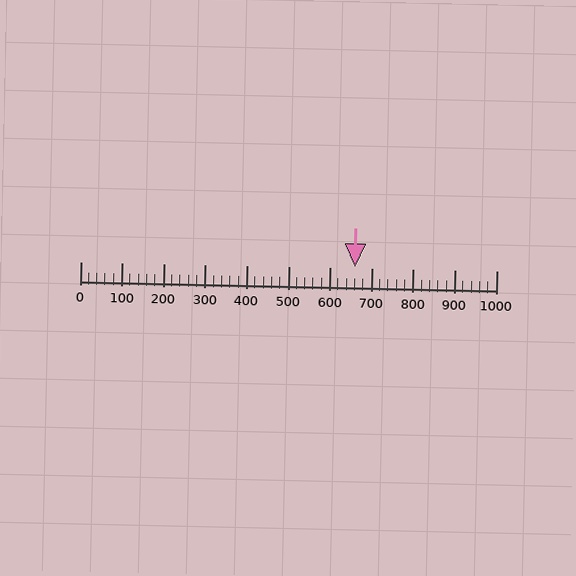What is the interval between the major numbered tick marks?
The major tick marks are spaced 100 units apart.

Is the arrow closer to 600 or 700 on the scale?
The arrow is closer to 700.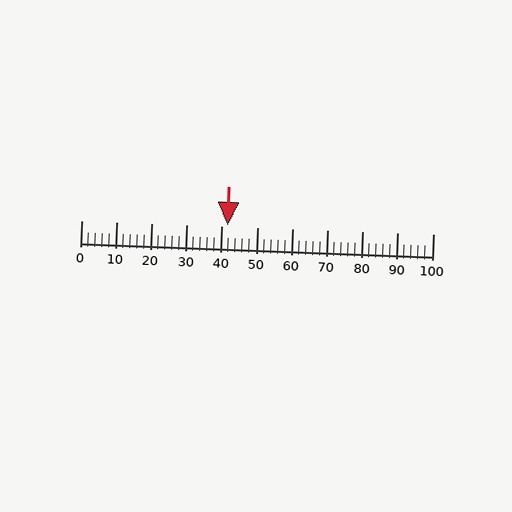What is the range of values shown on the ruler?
The ruler shows values from 0 to 100.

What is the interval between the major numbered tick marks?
The major tick marks are spaced 10 units apart.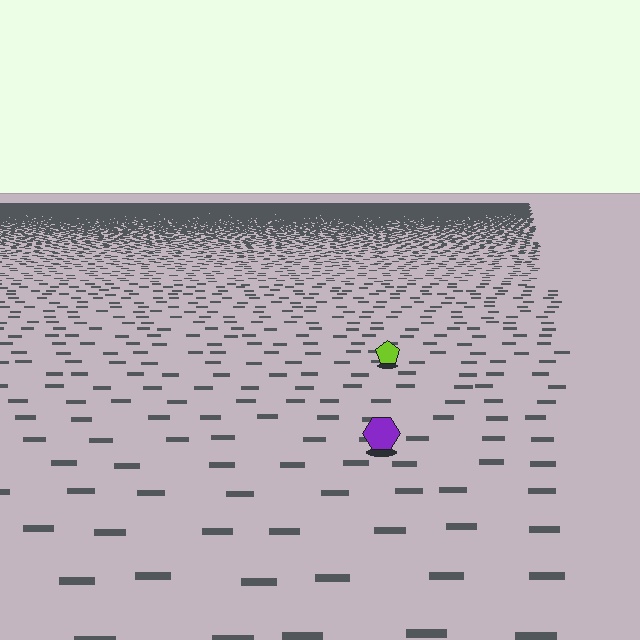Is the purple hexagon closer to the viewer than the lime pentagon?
Yes. The purple hexagon is closer — you can tell from the texture gradient: the ground texture is coarser near it.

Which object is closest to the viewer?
The purple hexagon is closest. The texture marks near it are larger and more spread out.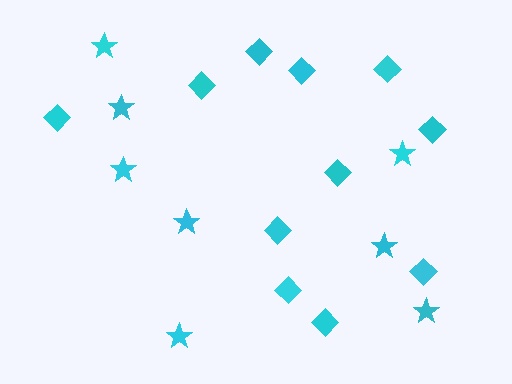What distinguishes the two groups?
There are 2 groups: one group of diamonds (11) and one group of stars (8).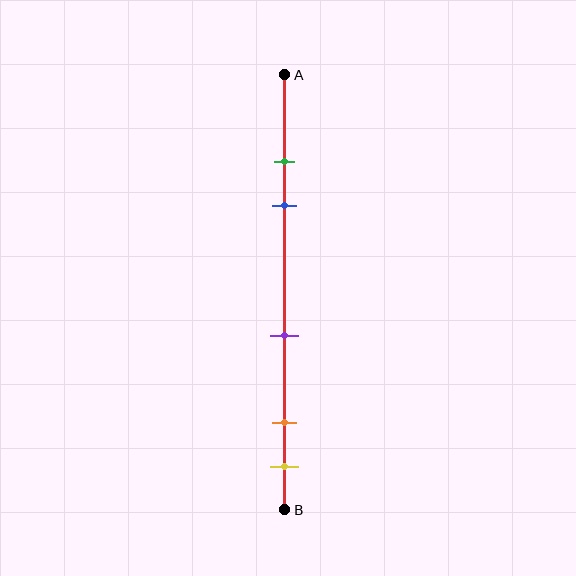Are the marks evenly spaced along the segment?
No, the marks are not evenly spaced.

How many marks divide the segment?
There are 5 marks dividing the segment.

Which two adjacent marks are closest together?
The green and blue marks are the closest adjacent pair.